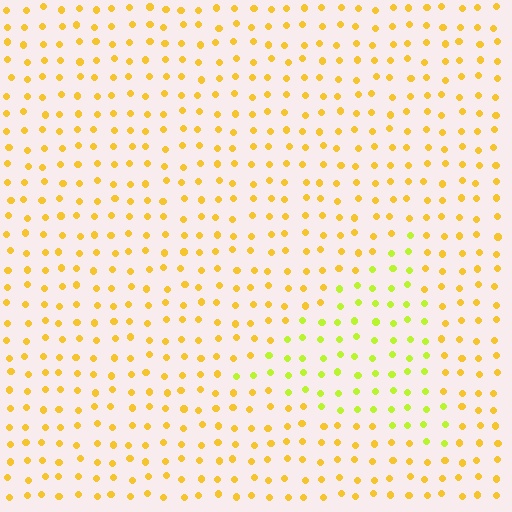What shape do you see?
I see a triangle.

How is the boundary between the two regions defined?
The boundary is defined purely by a slight shift in hue (about 33 degrees). Spacing, size, and orientation are identical on both sides.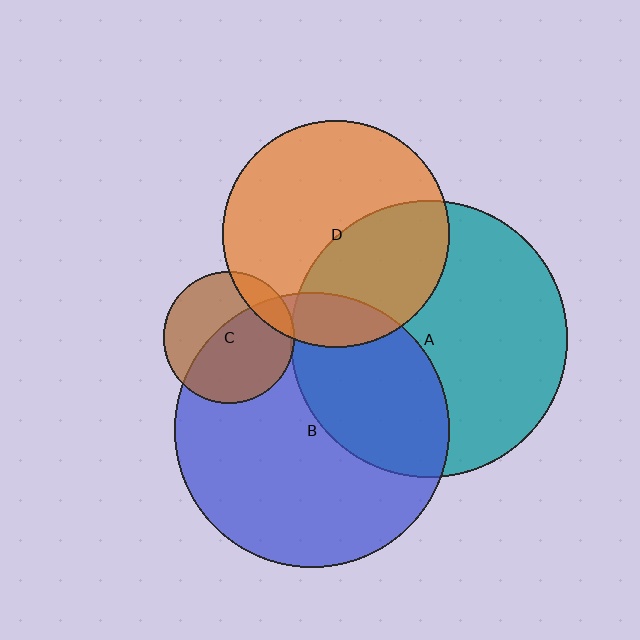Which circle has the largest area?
Circle A (teal).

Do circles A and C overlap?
Yes.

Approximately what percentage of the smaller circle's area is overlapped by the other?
Approximately 5%.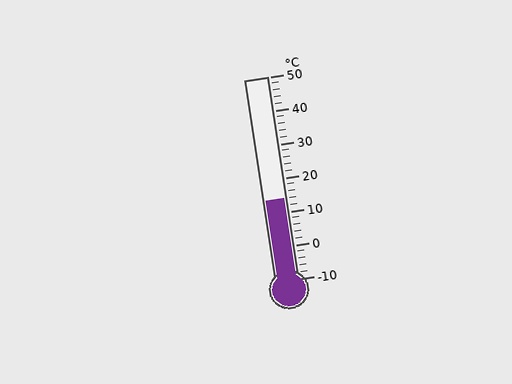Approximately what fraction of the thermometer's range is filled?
The thermometer is filled to approximately 40% of its range.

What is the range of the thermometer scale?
The thermometer scale ranges from -10°C to 50°C.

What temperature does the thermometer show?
The thermometer shows approximately 14°C.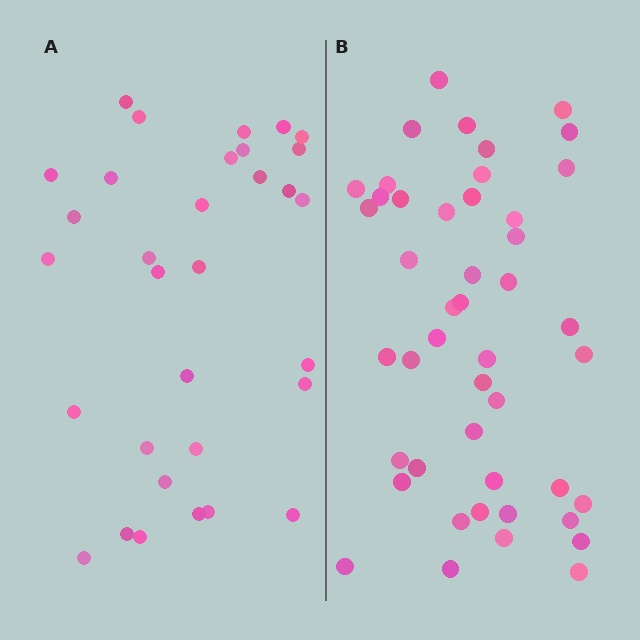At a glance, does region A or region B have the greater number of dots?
Region B (the right region) has more dots.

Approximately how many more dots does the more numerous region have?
Region B has approximately 15 more dots than region A.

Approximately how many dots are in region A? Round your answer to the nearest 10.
About 30 dots. (The exact count is 32, which rounds to 30.)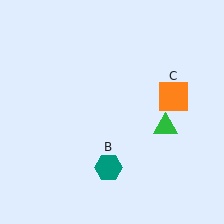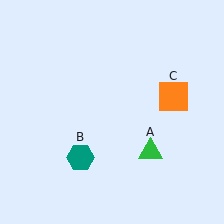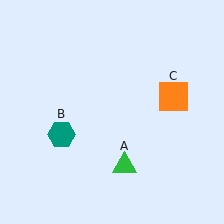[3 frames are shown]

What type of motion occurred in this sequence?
The green triangle (object A), teal hexagon (object B) rotated clockwise around the center of the scene.